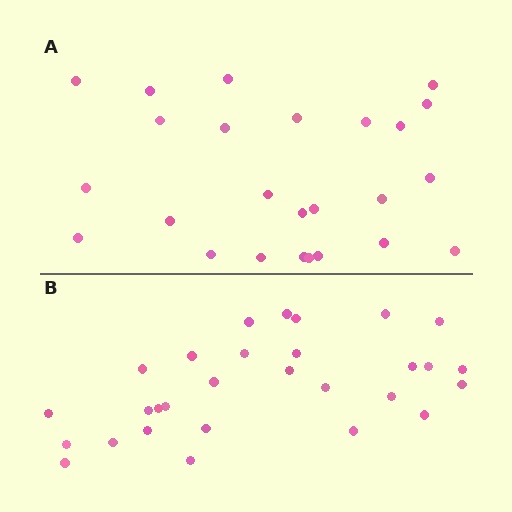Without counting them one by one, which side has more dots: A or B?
Region B (the bottom region) has more dots.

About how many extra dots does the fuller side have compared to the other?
Region B has about 4 more dots than region A.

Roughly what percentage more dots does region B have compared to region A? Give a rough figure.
About 15% more.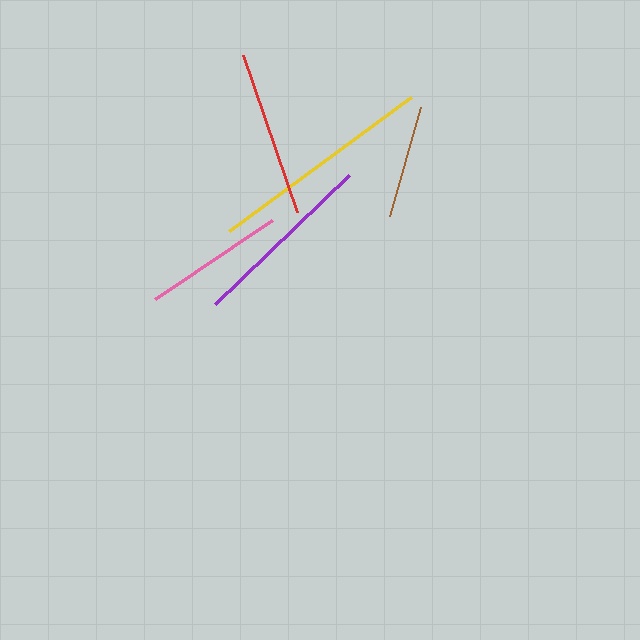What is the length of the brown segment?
The brown segment is approximately 114 pixels long.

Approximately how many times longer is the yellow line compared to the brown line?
The yellow line is approximately 2.0 times the length of the brown line.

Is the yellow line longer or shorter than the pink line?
The yellow line is longer than the pink line.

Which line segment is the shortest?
The brown line is the shortest at approximately 114 pixels.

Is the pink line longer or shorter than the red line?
The red line is longer than the pink line.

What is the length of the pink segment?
The pink segment is approximately 141 pixels long.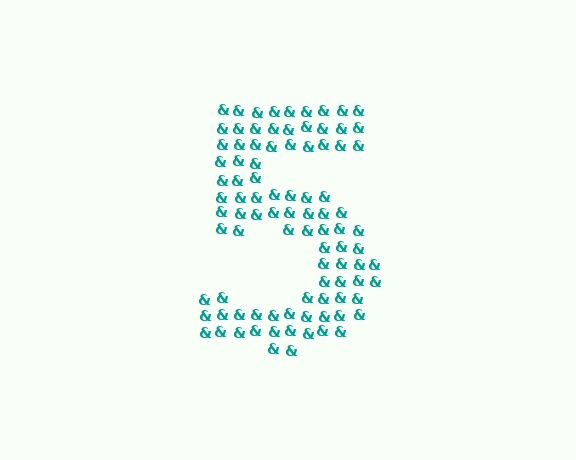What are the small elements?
The small elements are ampersands.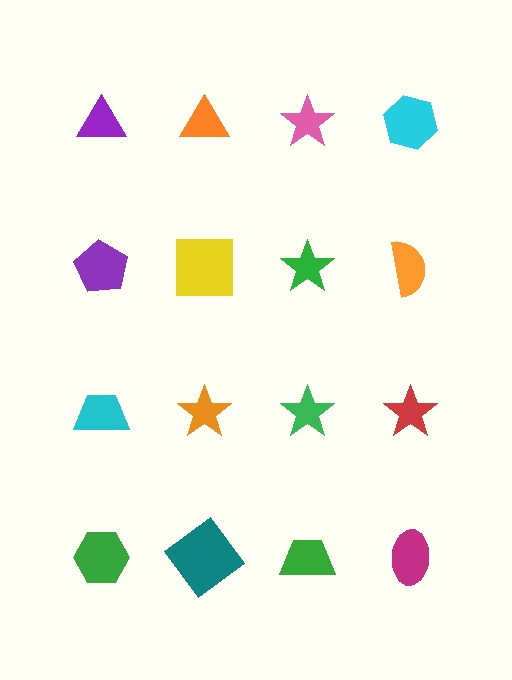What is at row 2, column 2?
A yellow square.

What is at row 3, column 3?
A green star.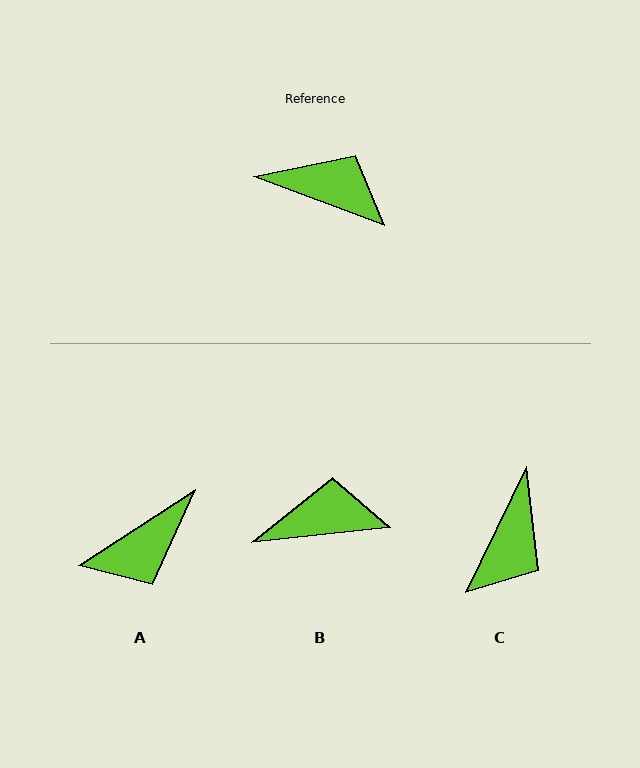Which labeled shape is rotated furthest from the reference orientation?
A, about 126 degrees away.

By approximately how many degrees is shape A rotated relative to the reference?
Approximately 126 degrees clockwise.